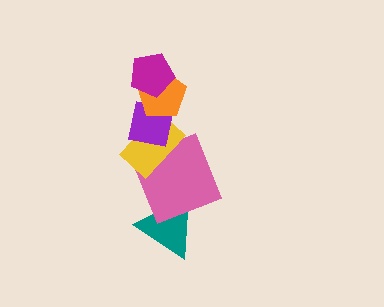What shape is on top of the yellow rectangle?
The purple square is on top of the yellow rectangle.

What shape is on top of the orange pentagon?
The magenta pentagon is on top of the orange pentagon.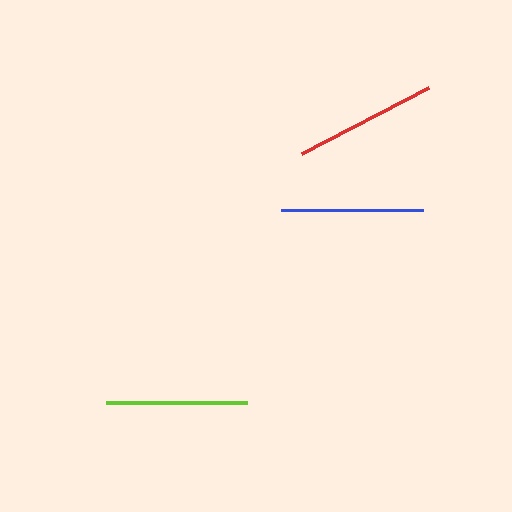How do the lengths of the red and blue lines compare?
The red and blue lines are approximately the same length.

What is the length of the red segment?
The red segment is approximately 143 pixels long.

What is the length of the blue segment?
The blue segment is approximately 141 pixels long.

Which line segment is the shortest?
The lime line is the shortest at approximately 141 pixels.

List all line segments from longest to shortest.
From longest to shortest: red, blue, lime.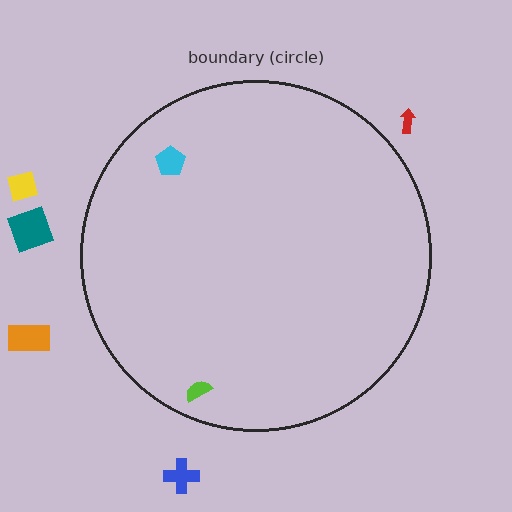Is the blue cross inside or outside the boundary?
Outside.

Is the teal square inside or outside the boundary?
Outside.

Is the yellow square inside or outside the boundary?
Outside.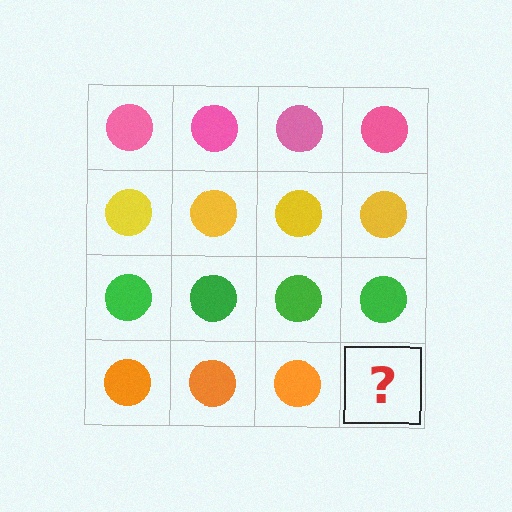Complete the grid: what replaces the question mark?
The question mark should be replaced with an orange circle.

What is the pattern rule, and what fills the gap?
The rule is that each row has a consistent color. The gap should be filled with an orange circle.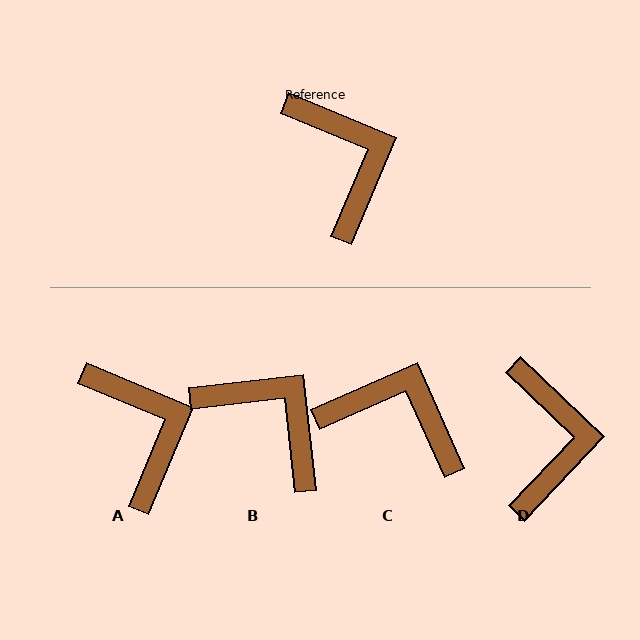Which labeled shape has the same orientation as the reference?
A.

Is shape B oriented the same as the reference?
No, it is off by about 29 degrees.